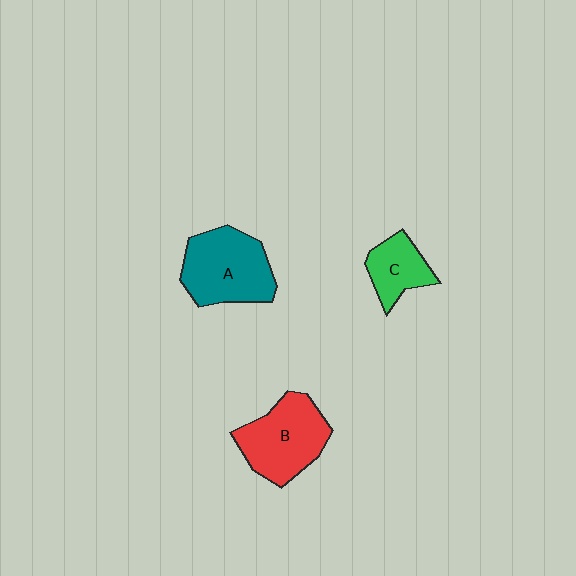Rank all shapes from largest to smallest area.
From largest to smallest: A (teal), B (red), C (green).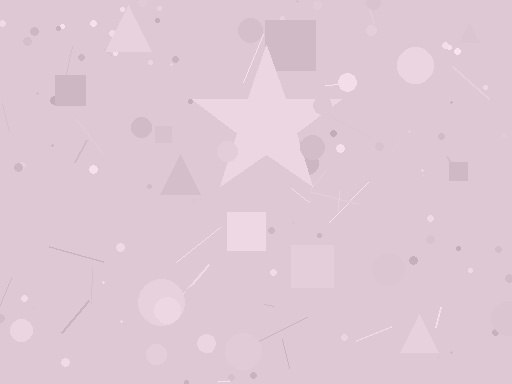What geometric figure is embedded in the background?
A star is embedded in the background.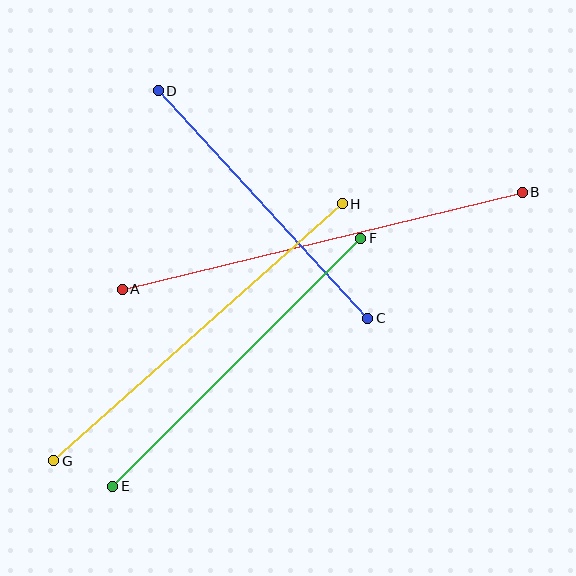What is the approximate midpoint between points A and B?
The midpoint is at approximately (322, 241) pixels.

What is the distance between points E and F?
The distance is approximately 351 pixels.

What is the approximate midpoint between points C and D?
The midpoint is at approximately (263, 205) pixels.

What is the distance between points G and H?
The distance is approximately 386 pixels.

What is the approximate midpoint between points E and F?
The midpoint is at approximately (237, 362) pixels.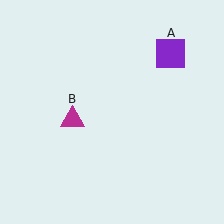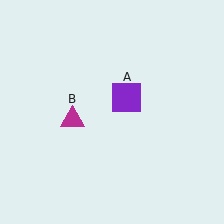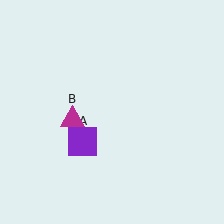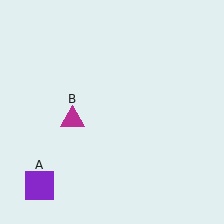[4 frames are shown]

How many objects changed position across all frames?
1 object changed position: purple square (object A).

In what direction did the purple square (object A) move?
The purple square (object A) moved down and to the left.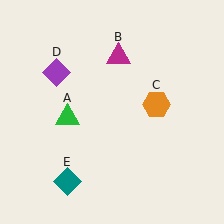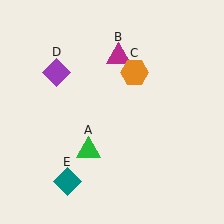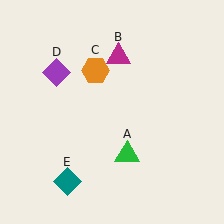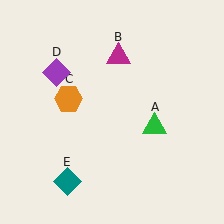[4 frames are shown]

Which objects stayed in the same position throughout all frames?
Magenta triangle (object B) and purple diamond (object D) and teal diamond (object E) remained stationary.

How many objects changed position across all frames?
2 objects changed position: green triangle (object A), orange hexagon (object C).